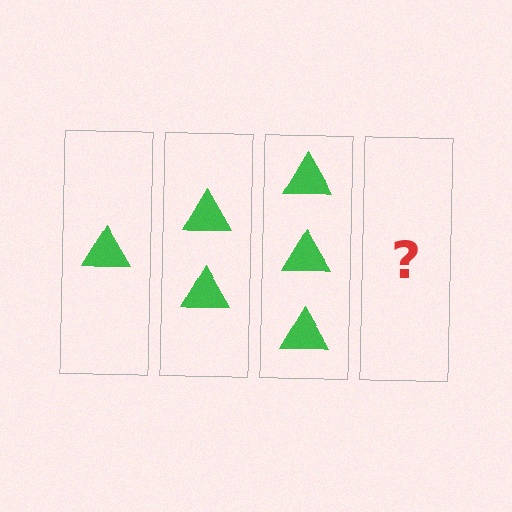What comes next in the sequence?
The next element should be 4 triangles.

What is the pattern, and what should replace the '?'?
The pattern is that each step adds one more triangle. The '?' should be 4 triangles.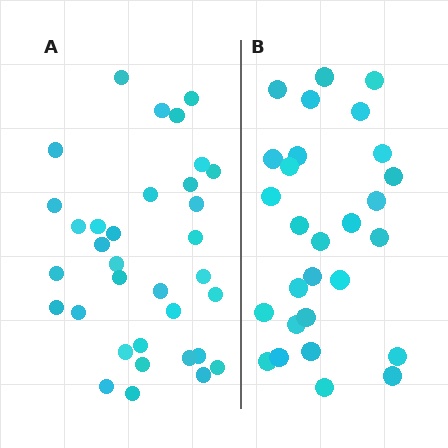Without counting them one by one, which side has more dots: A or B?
Region A (the left region) has more dots.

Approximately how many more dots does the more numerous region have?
Region A has about 6 more dots than region B.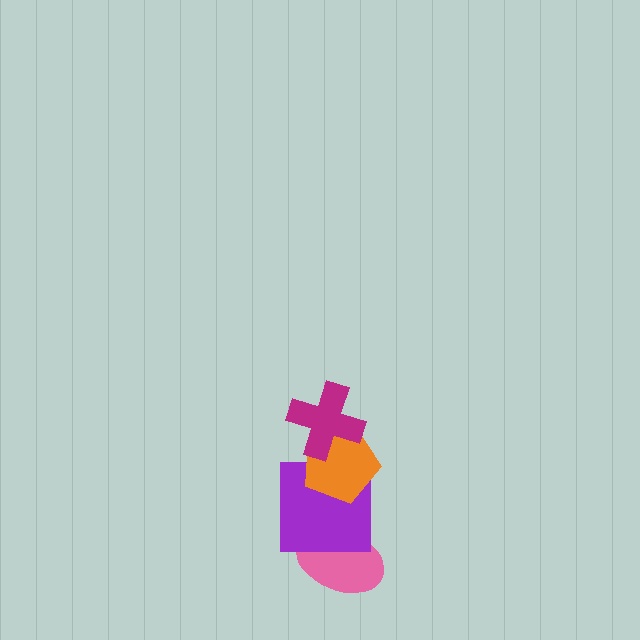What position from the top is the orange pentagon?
The orange pentagon is 2nd from the top.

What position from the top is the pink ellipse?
The pink ellipse is 4th from the top.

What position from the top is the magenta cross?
The magenta cross is 1st from the top.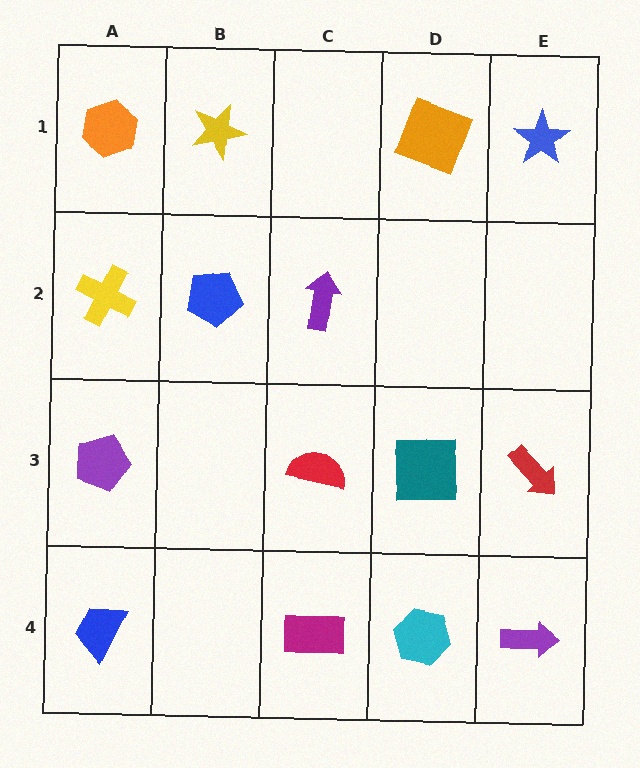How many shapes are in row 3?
4 shapes.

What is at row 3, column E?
A red arrow.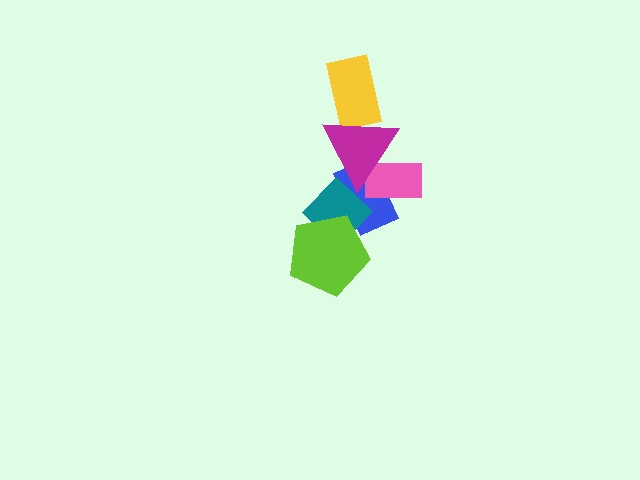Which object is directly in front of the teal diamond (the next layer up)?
The lime pentagon is directly in front of the teal diamond.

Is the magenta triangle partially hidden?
No, no other shape covers it.